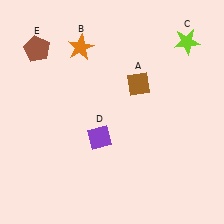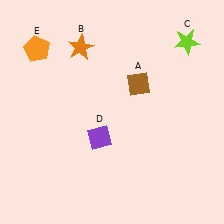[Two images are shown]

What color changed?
The pentagon (E) changed from brown in Image 1 to orange in Image 2.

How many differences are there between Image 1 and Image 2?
There is 1 difference between the two images.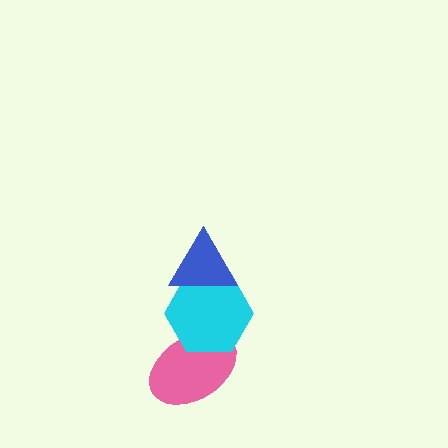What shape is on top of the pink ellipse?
The cyan hexagon is on top of the pink ellipse.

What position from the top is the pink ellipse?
The pink ellipse is 3rd from the top.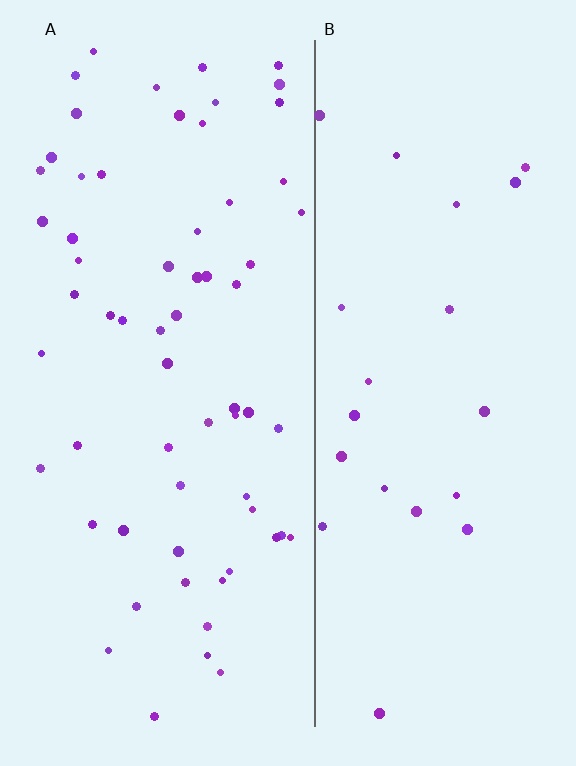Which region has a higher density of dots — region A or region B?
A (the left).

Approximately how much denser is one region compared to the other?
Approximately 2.8× — region A over region B.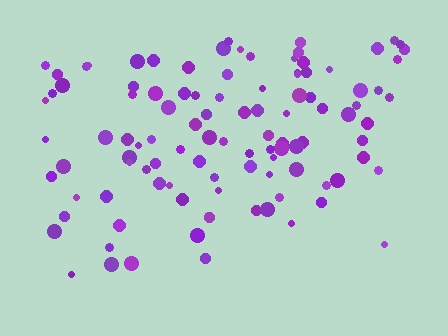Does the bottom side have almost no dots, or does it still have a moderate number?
Still a moderate number, just noticeably fewer than the top.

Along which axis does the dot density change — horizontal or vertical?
Vertical.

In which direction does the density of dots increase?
From bottom to top, with the top side densest.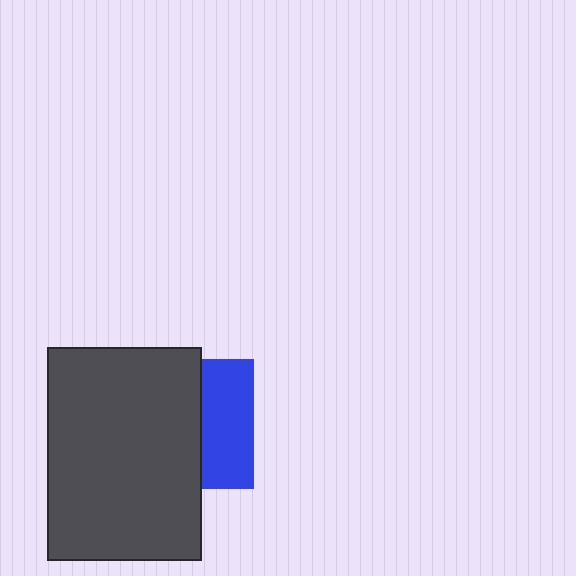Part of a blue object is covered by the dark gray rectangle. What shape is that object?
It is a square.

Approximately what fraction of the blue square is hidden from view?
Roughly 60% of the blue square is hidden behind the dark gray rectangle.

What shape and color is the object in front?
The object in front is a dark gray rectangle.